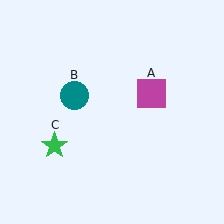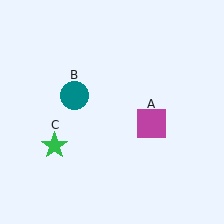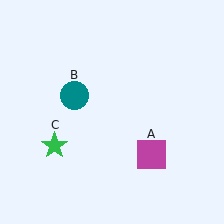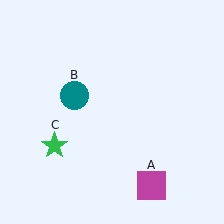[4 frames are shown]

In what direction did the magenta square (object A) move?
The magenta square (object A) moved down.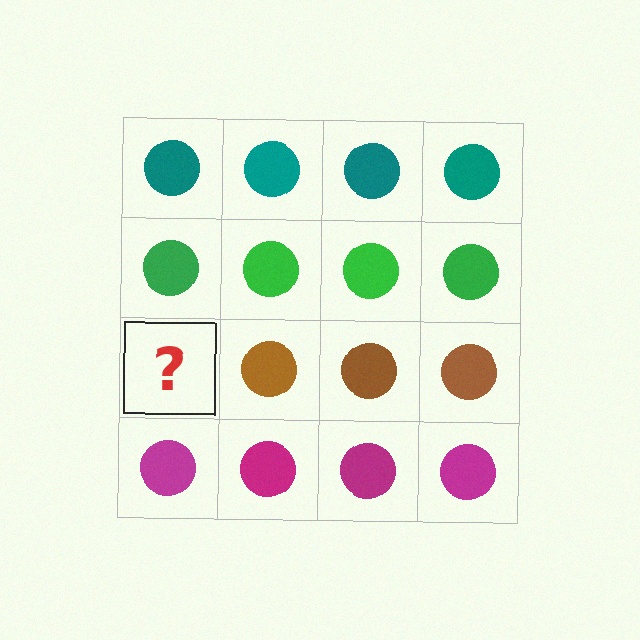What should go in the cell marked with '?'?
The missing cell should contain a brown circle.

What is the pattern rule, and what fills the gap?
The rule is that each row has a consistent color. The gap should be filled with a brown circle.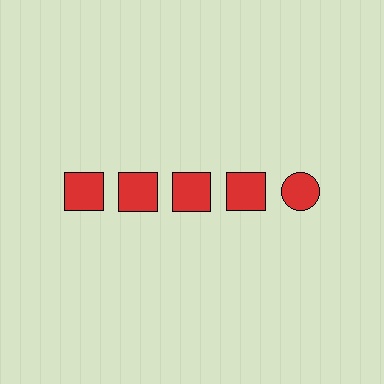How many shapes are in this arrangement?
There are 5 shapes arranged in a grid pattern.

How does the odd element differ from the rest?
It has a different shape: circle instead of square.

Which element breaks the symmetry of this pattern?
The red circle in the top row, rightmost column breaks the symmetry. All other shapes are red squares.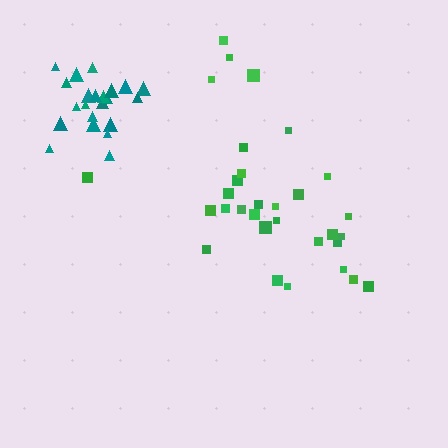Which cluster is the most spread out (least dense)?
Green.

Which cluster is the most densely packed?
Teal.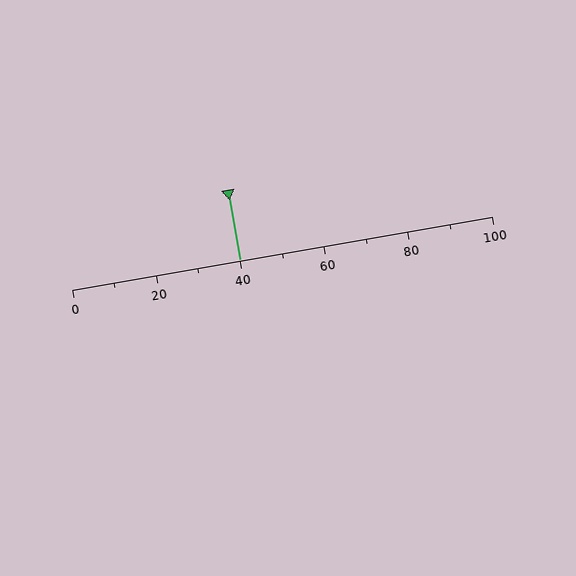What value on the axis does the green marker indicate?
The marker indicates approximately 40.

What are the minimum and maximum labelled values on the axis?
The axis runs from 0 to 100.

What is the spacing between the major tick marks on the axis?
The major ticks are spaced 20 apart.